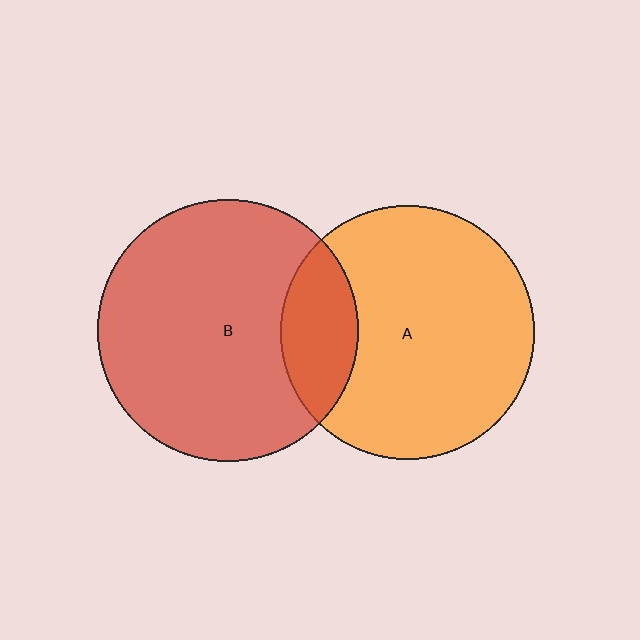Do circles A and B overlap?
Yes.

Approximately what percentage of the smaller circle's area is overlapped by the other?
Approximately 20%.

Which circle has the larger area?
Circle B (red).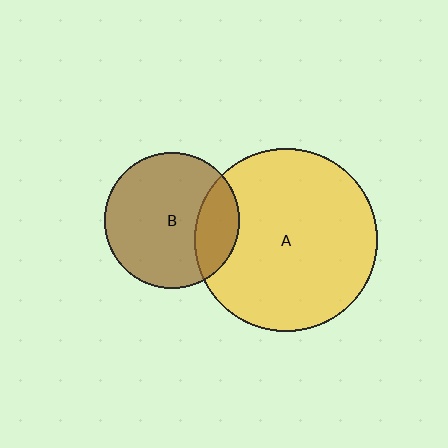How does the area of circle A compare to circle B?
Approximately 1.8 times.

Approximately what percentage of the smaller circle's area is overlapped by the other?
Approximately 25%.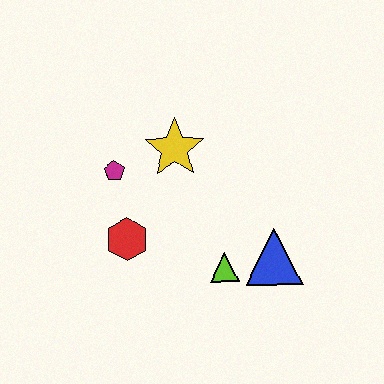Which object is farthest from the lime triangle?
The magenta pentagon is farthest from the lime triangle.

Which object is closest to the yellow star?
The magenta pentagon is closest to the yellow star.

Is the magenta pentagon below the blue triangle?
No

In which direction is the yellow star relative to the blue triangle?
The yellow star is above the blue triangle.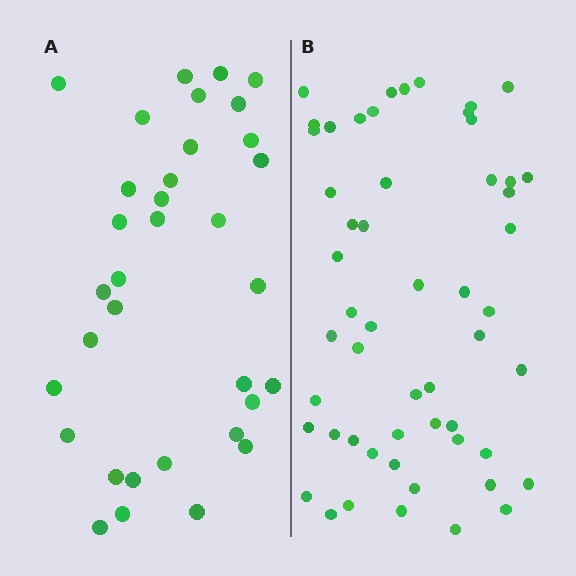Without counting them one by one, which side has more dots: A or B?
Region B (the right region) has more dots.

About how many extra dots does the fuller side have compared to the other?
Region B has approximately 20 more dots than region A.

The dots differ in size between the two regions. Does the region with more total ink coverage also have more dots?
No. Region A has more total ink coverage because its dots are larger, but region B actually contains more individual dots. Total area can be misleading — the number of items is what matters here.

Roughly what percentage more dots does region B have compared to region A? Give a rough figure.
About 60% more.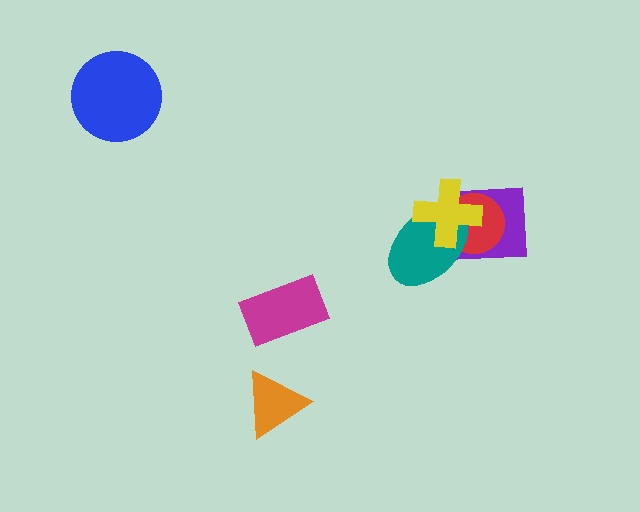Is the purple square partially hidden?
Yes, it is partially covered by another shape.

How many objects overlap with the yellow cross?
3 objects overlap with the yellow cross.